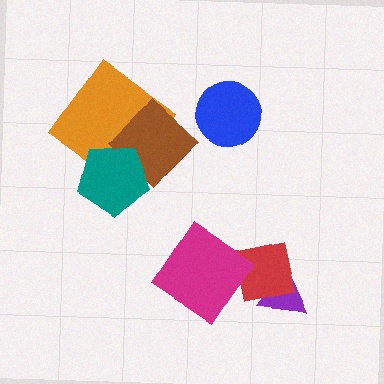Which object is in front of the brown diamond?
The teal pentagon is in front of the brown diamond.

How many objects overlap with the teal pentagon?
2 objects overlap with the teal pentagon.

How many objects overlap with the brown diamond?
2 objects overlap with the brown diamond.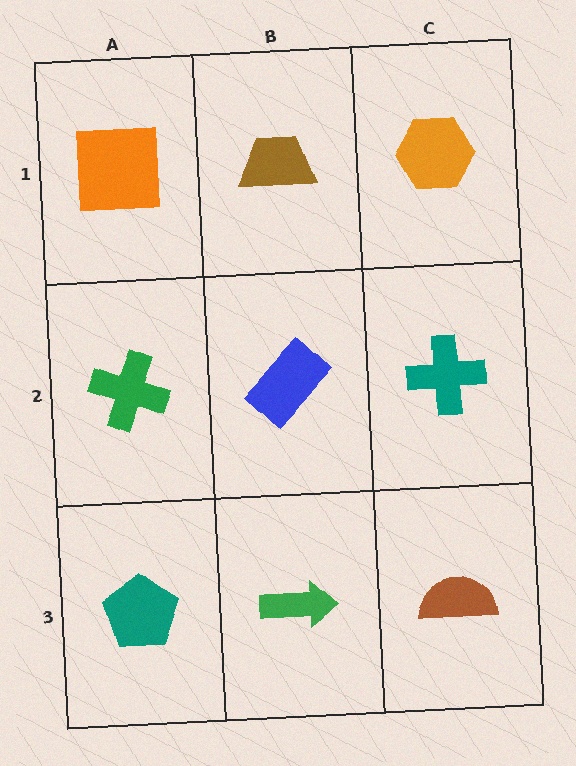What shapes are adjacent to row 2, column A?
An orange square (row 1, column A), a teal pentagon (row 3, column A), a blue rectangle (row 2, column B).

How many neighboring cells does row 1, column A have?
2.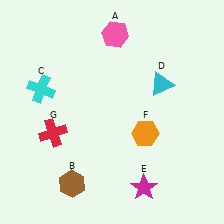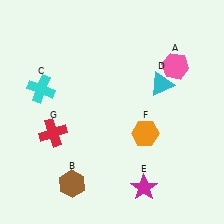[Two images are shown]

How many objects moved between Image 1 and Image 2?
1 object moved between the two images.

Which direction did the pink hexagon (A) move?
The pink hexagon (A) moved right.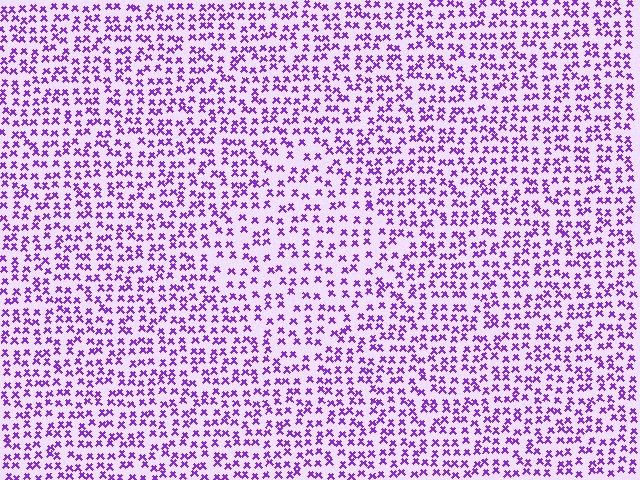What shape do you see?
I see a diamond.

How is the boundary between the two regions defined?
The boundary is defined by a change in element density (approximately 1.4x ratio). All elements are the same color, size, and shape.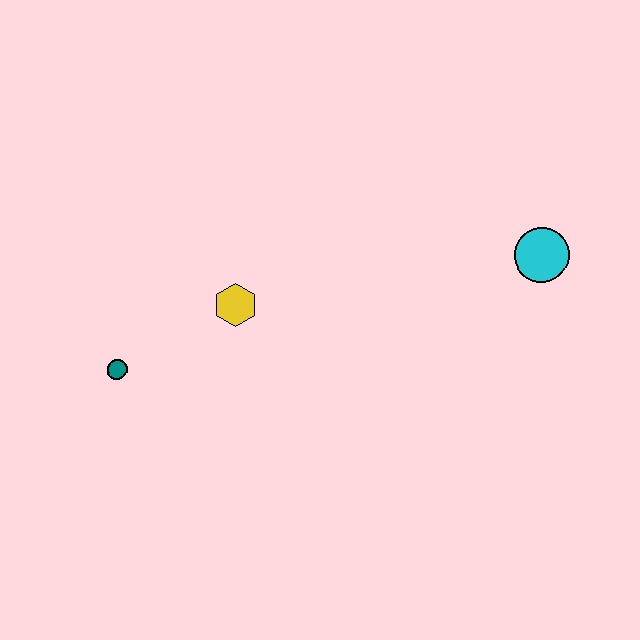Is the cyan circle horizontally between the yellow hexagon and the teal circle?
No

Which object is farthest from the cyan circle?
The teal circle is farthest from the cyan circle.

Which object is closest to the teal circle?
The yellow hexagon is closest to the teal circle.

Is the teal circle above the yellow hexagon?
No